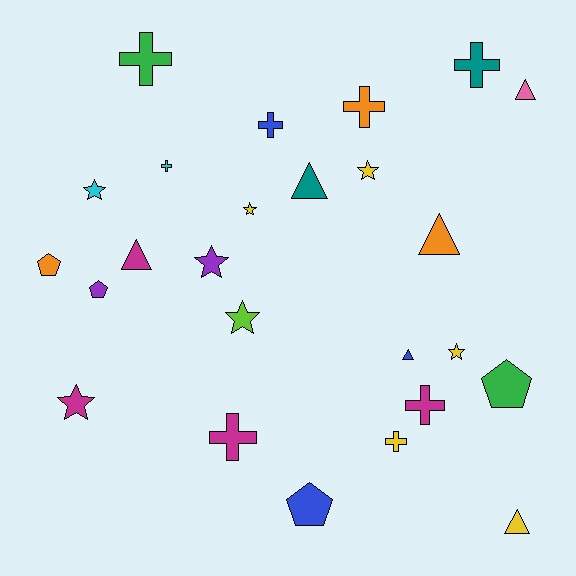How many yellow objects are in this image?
There are 5 yellow objects.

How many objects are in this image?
There are 25 objects.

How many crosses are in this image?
There are 8 crosses.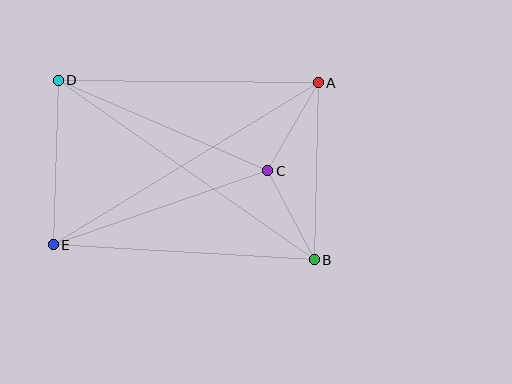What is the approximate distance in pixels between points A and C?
The distance between A and C is approximately 102 pixels.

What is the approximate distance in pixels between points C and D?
The distance between C and D is approximately 228 pixels.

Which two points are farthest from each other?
Points B and D are farthest from each other.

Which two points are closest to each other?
Points B and C are closest to each other.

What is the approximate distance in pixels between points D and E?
The distance between D and E is approximately 165 pixels.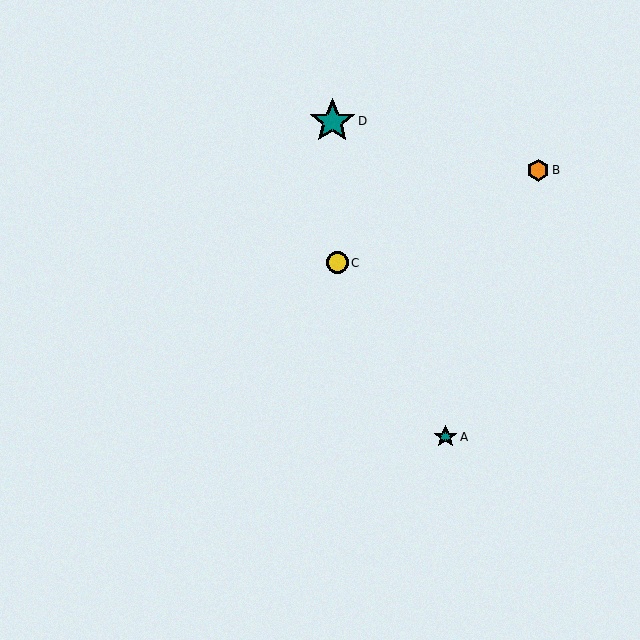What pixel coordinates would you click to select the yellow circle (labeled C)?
Click at (337, 263) to select the yellow circle C.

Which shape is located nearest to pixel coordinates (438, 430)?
The teal star (labeled A) at (445, 437) is nearest to that location.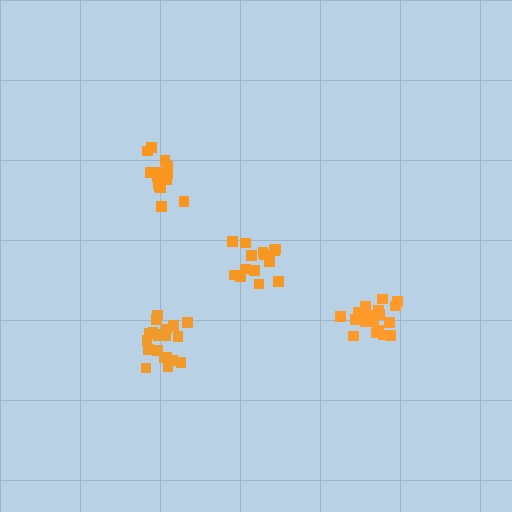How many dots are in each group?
Group 1: 20 dots, Group 2: 14 dots, Group 3: 20 dots, Group 4: 14 dots (68 total).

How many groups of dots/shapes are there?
There are 4 groups.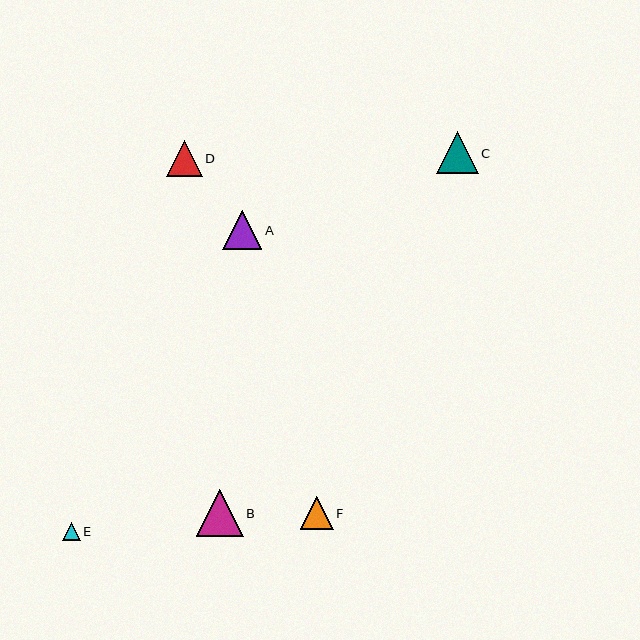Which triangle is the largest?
Triangle B is the largest with a size of approximately 46 pixels.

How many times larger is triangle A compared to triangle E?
Triangle A is approximately 2.3 times the size of triangle E.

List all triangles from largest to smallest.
From largest to smallest: B, C, A, D, F, E.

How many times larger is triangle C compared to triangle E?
Triangle C is approximately 2.4 times the size of triangle E.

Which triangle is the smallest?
Triangle E is the smallest with a size of approximately 17 pixels.